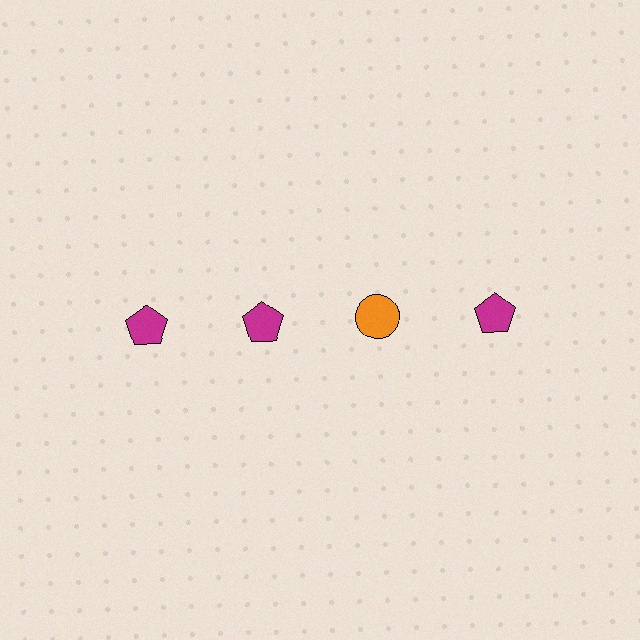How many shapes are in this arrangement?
There are 4 shapes arranged in a grid pattern.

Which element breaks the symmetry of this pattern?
The orange circle in the top row, center column breaks the symmetry. All other shapes are magenta pentagons.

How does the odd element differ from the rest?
It differs in both color (orange instead of magenta) and shape (circle instead of pentagon).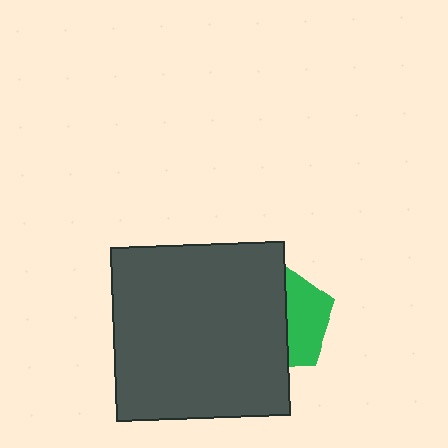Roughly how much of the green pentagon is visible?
A small part of it is visible (roughly 40%).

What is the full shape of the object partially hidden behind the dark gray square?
The partially hidden object is a green pentagon.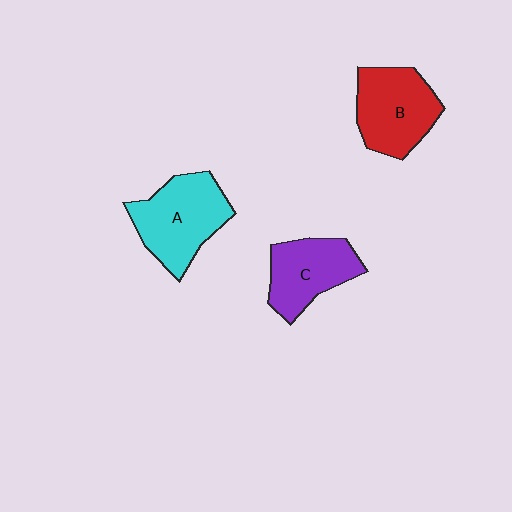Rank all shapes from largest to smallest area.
From largest to smallest: A (cyan), B (red), C (purple).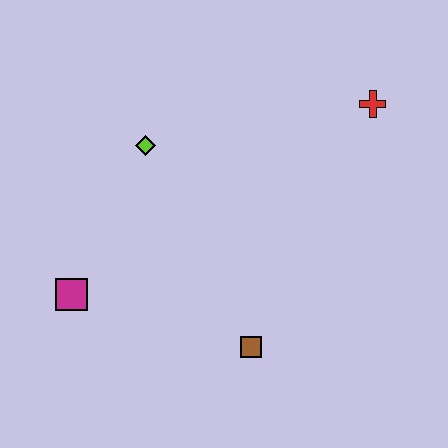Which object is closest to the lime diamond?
The magenta square is closest to the lime diamond.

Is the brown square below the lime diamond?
Yes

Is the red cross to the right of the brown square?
Yes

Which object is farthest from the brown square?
The red cross is farthest from the brown square.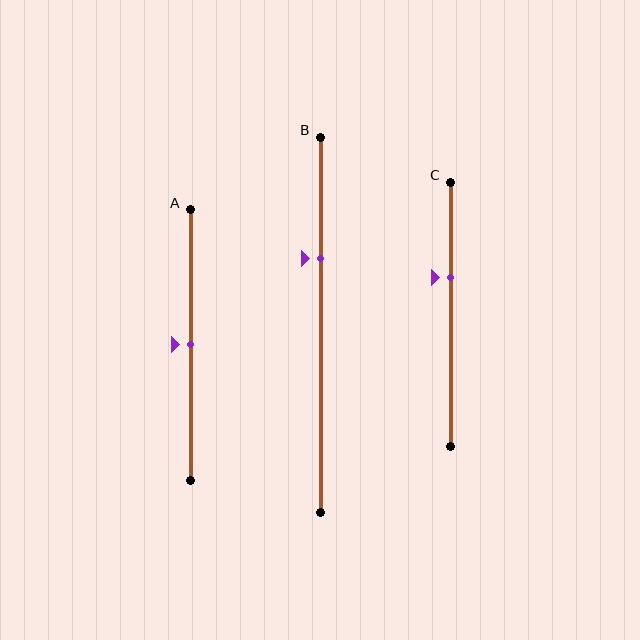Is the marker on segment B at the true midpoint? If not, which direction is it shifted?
No, the marker on segment B is shifted upward by about 18% of the segment length.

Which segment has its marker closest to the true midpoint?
Segment A has its marker closest to the true midpoint.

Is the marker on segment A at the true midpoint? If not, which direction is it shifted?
Yes, the marker on segment A is at the true midpoint.